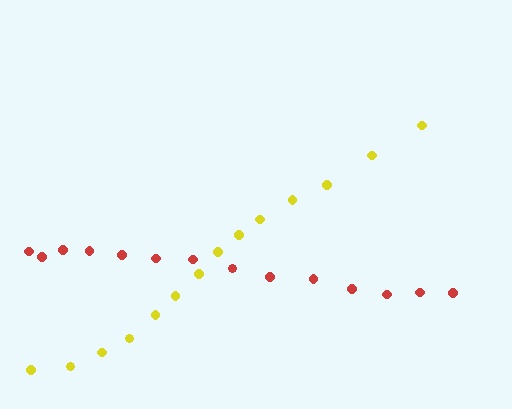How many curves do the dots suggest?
There are 2 distinct paths.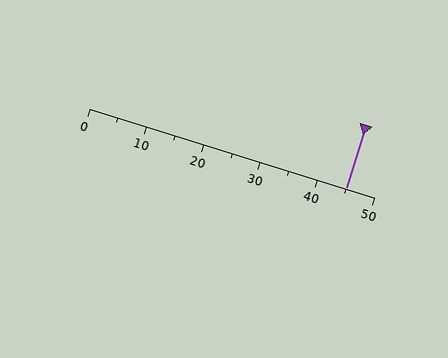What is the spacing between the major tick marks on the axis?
The major ticks are spaced 10 apart.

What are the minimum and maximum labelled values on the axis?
The axis runs from 0 to 50.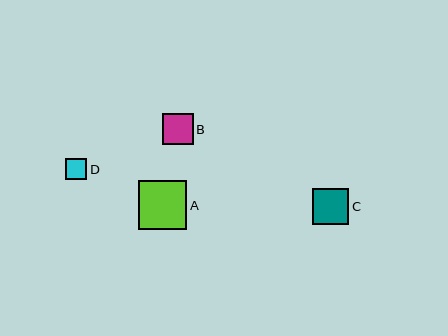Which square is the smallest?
Square D is the smallest with a size of approximately 21 pixels.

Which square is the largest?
Square A is the largest with a size of approximately 49 pixels.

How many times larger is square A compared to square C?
Square A is approximately 1.3 times the size of square C.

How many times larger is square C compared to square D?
Square C is approximately 1.7 times the size of square D.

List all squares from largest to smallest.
From largest to smallest: A, C, B, D.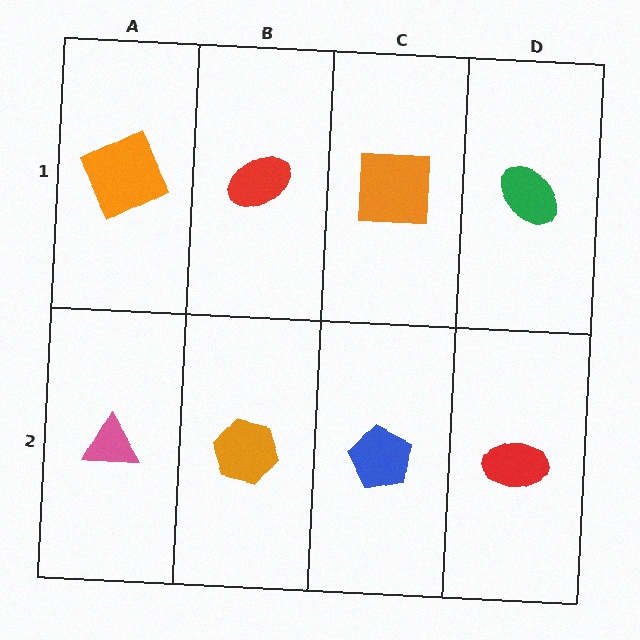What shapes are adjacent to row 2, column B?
A red ellipse (row 1, column B), a pink triangle (row 2, column A), a blue pentagon (row 2, column C).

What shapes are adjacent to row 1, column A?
A pink triangle (row 2, column A), a red ellipse (row 1, column B).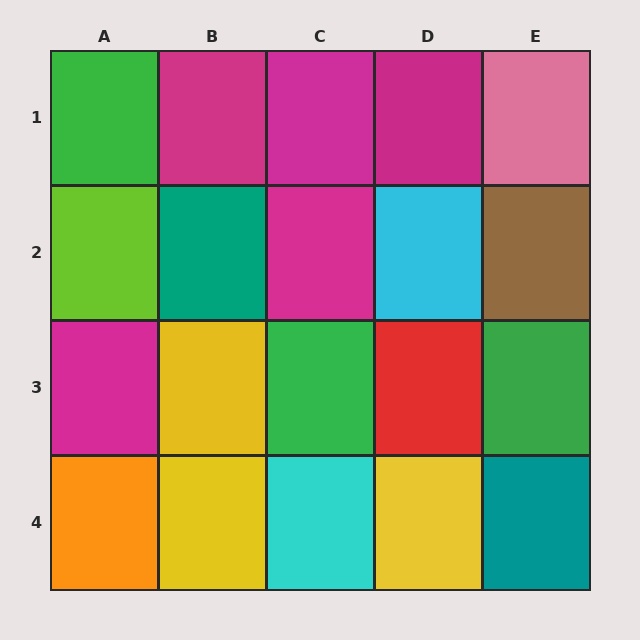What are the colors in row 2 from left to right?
Lime, teal, magenta, cyan, brown.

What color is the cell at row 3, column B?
Yellow.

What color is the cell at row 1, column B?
Magenta.